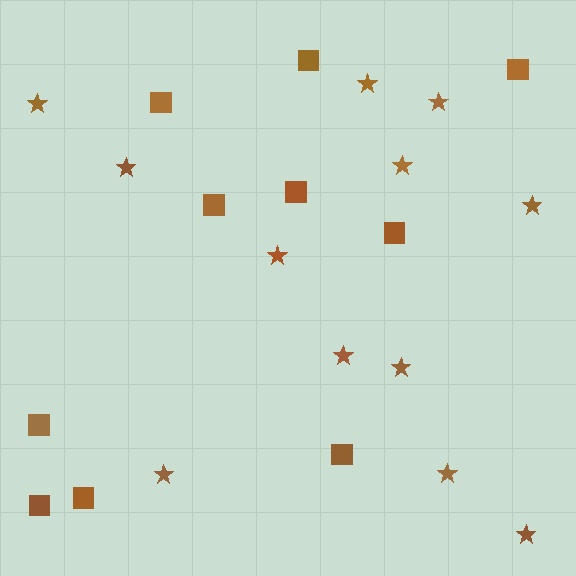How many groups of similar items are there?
There are 2 groups: one group of squares (10) and one group of stars (12).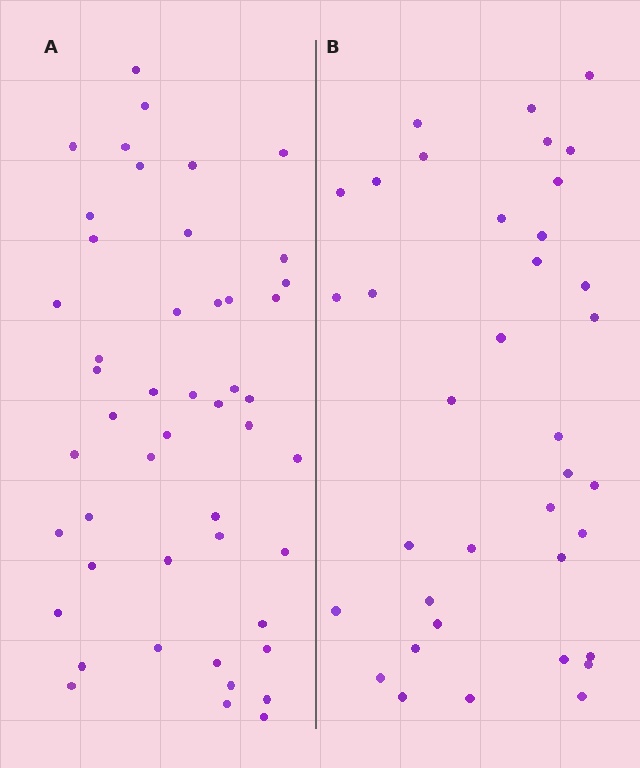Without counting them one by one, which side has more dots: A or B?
Region A (the left region) has more dots.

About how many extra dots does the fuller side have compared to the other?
Region A has roughly 12 or so more dots than region B.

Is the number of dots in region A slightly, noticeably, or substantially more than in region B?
Region A has noticeably more, but not dramatically so. The ratio is roughly 1.3 to 1.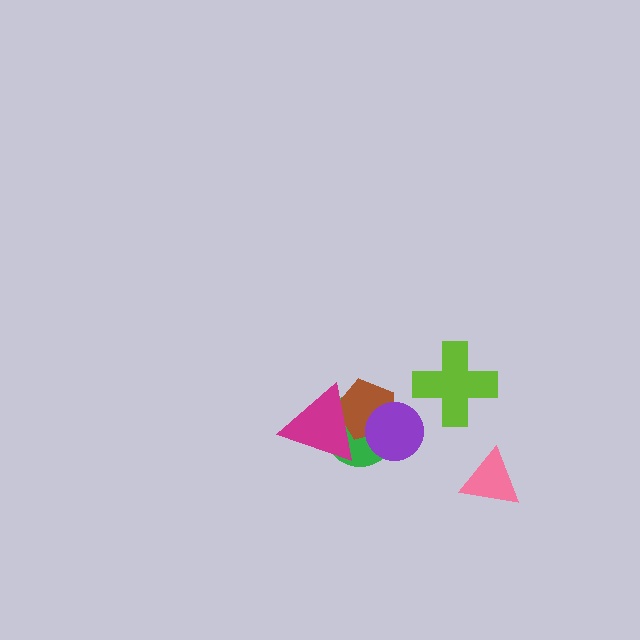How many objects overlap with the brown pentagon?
3 objects overlap with the brown pentagon.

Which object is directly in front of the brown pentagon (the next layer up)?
The purple circle is directly in front of the brown pentagon.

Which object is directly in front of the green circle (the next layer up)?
The brown pentagon is directly in front of the green circle.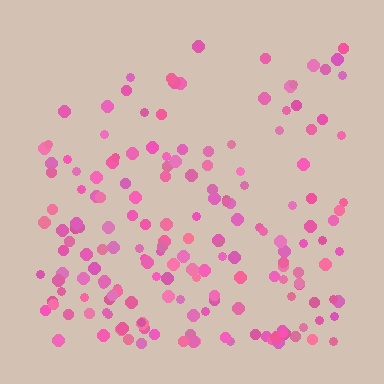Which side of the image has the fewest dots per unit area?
The top.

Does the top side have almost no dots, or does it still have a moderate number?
Still a moderate number, just noticeably fewer than the bottom.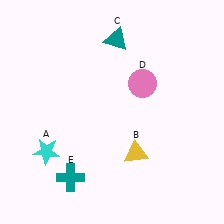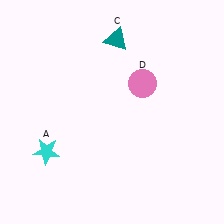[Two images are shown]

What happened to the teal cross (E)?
The teal cross (E) was removed in Image 2. It was in the bottom-left area of Image 1.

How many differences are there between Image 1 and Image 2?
There are 2 differences between the two images.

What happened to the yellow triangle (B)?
The yellow triangle (B) was removed in Image 2. It was in the bottom-right area of Image 1.